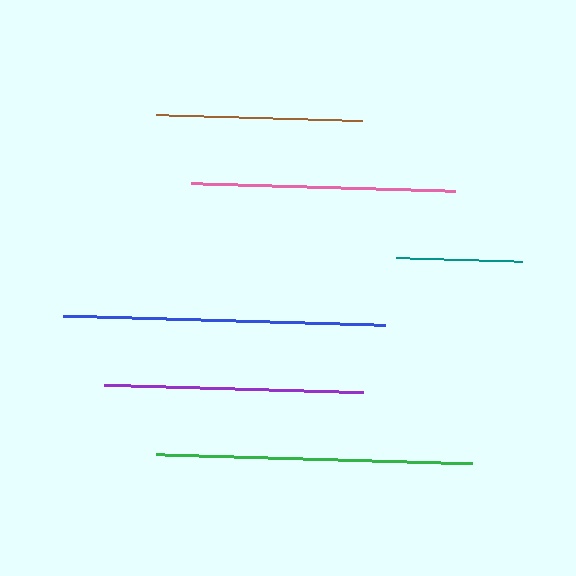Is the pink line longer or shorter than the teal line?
The pink line is longer than the teal line.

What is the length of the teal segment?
The teal segment is approximately 125 pixels long.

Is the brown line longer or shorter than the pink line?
The pink line is longer than the brown line.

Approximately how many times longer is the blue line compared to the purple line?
The blue line is approximately 1.2 times the length of the purple line.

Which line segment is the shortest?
The teal line is the shortest at approximately 125 pixels.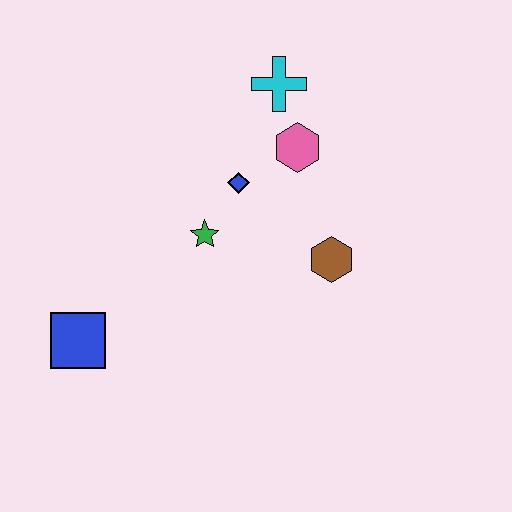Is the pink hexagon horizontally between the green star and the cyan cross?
No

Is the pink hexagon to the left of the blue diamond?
No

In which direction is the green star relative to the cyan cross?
The green star is below the cyan cross.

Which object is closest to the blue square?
The green star is closest to the blue square.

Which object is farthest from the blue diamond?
The blue square is farthest from the blue diamond.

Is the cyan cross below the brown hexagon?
No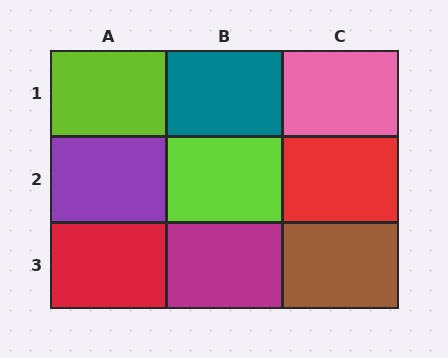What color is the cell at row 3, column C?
Brown.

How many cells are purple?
1 cell is purple.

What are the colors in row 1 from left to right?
Lime, teal, pink.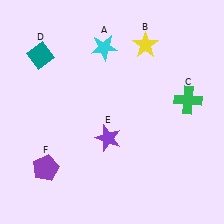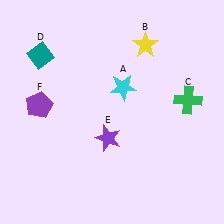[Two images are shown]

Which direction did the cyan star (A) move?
The cyan star (A) moved down.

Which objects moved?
The objects that moved are: the cyan star (A), the purple pentagon (F).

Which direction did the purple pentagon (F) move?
The purple pentagon (F) moved up.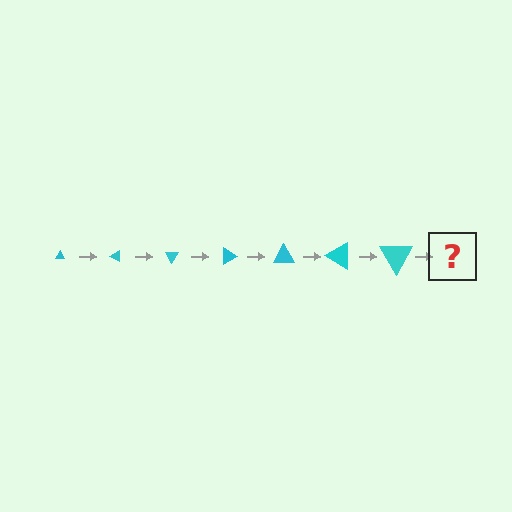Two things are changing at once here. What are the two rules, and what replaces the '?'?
The two rules are that the triangle grows larger each step and it rotates 30 degrees each step. The '?' should be a triangle, larger than the previous one and rotated 210 degrees from the start.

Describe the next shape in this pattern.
It should be a triangle, larger than the previous one and rotated 210 degrees from the start.